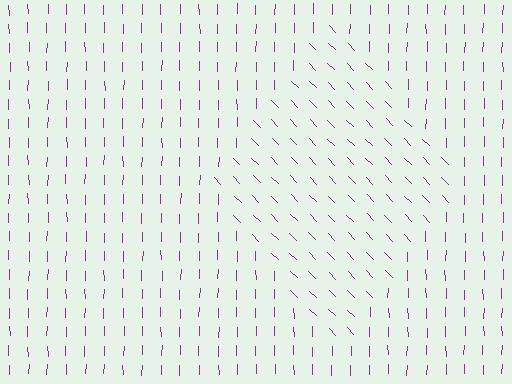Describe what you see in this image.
The image is filled with small purple line segments. A diamond region in the image has lines oriented differently from the surrounding lines, creating a visible texture boundary.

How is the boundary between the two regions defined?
The boundary is defined purely by a change in line orientation (approximately 45 degrees difference). All lines are the same color and thickness.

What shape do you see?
I see a diamond.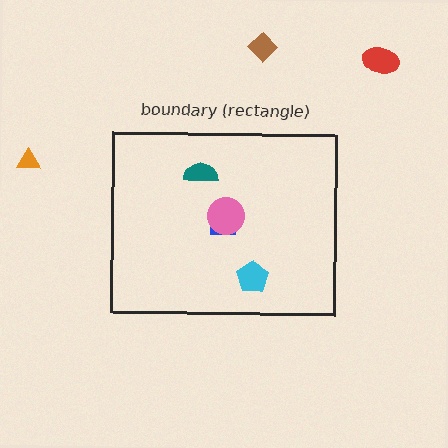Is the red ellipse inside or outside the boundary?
Outside.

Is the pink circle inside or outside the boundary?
Inside.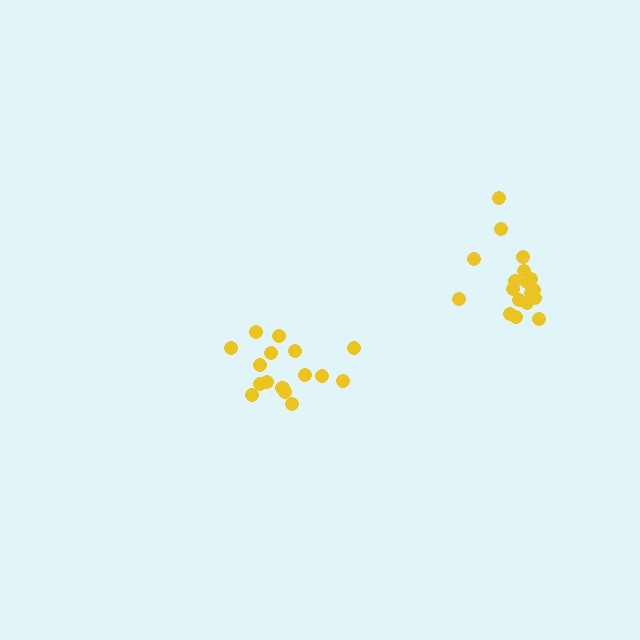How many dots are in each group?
Group 1: 16 dots, Group 2: 18 dots (34 total).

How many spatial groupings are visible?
There are 2 spatial groupings.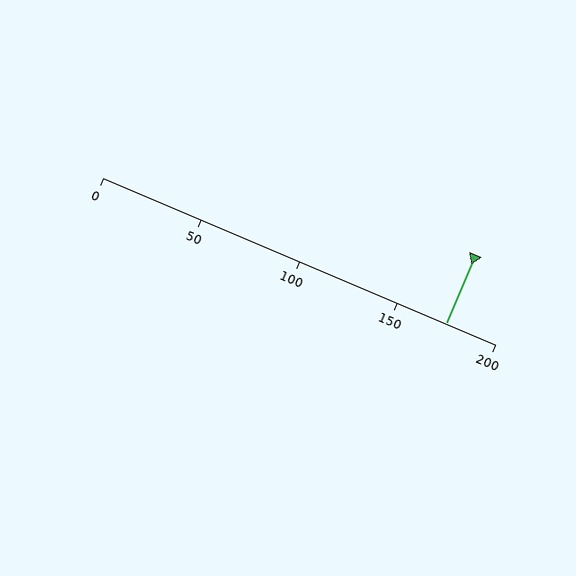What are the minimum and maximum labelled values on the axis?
The axis runs from 0 to 200.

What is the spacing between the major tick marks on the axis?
The major ticks are spaced 50 apart.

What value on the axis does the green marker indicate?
The marker indicates approximately 175.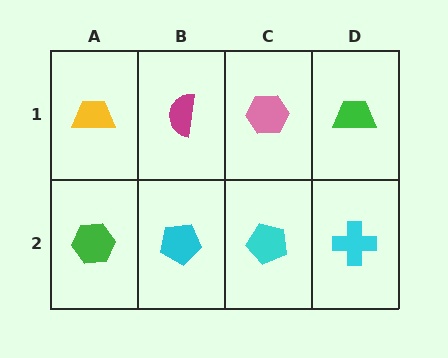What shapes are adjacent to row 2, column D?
A green trapezoid (row 1, column D), a cyan pentagon (row 2, column C).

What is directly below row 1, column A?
A green hexagon.